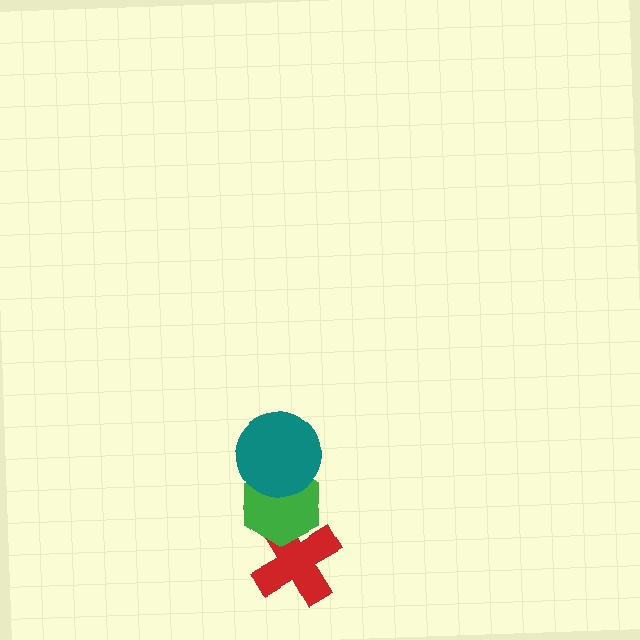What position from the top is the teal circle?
The teal circle is 1st from the top.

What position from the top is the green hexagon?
The green hexagon is 2nd from the top.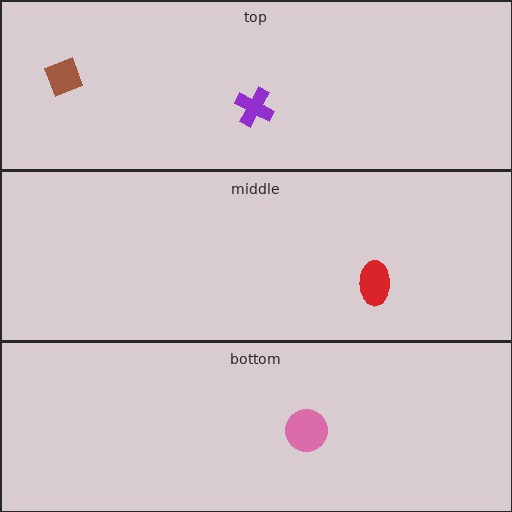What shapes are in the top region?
The brown diamond, the purple cross.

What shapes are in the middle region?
The red ellipse.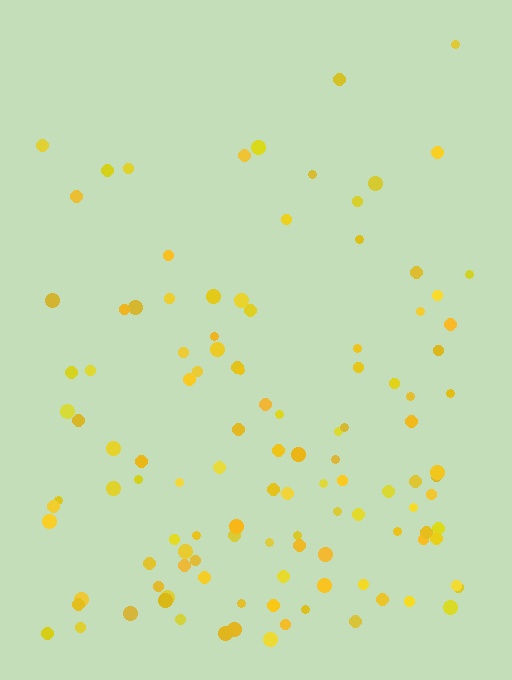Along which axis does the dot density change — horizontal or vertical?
Vertical.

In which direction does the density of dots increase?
From top to bottom, with the bottom side densest.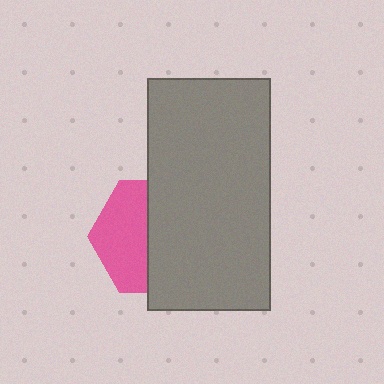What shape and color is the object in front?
The object in front is a gray rectangle.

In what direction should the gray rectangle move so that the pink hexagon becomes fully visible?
The gray rectangle should move right. That is the shortest direction to clear the overlap and leave the pink hexagon fully visible.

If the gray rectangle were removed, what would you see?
You would see the complete pink hexagon.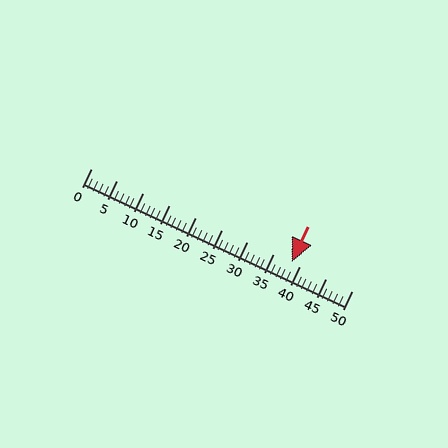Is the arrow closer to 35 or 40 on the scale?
The arrow is closer to 40.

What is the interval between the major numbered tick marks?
The major tick marks are spaced 5 units apart.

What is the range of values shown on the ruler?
The ruler shows values from 0 to 50.